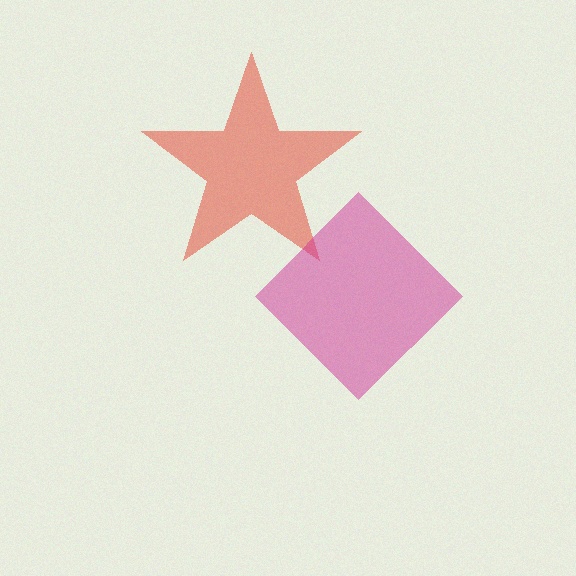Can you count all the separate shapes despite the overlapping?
Yes, there are 2 separate shapes.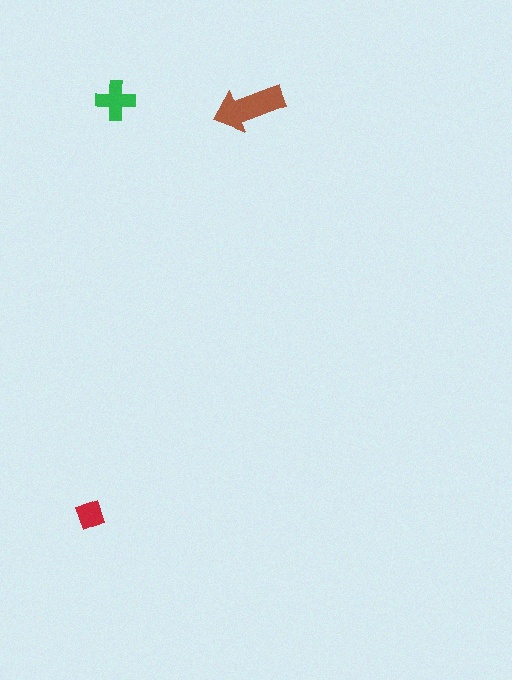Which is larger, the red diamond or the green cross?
The green cross.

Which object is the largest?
The brown arrow.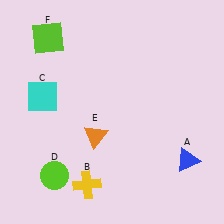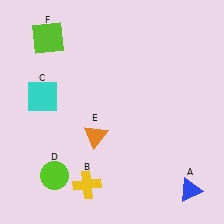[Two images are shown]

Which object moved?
The blue triangle (A) moved down.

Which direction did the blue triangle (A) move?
The blue triangle (A) moved down.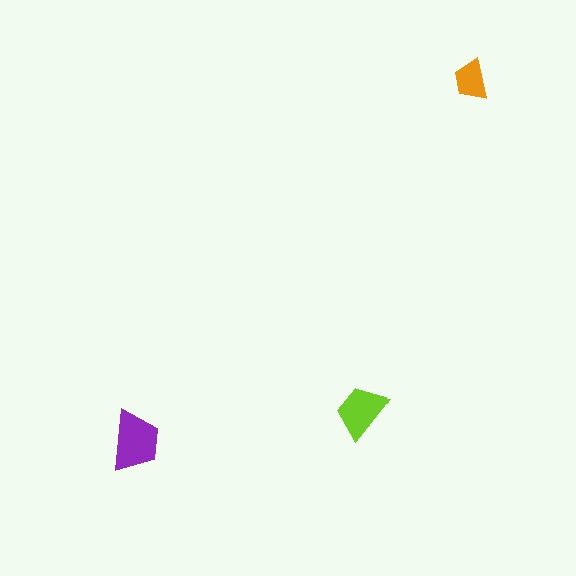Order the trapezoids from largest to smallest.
the purple one, the lime one, the orange one.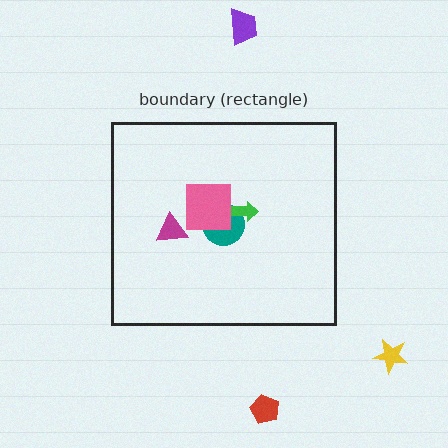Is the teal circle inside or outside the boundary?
Inside.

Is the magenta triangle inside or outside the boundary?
Inside.